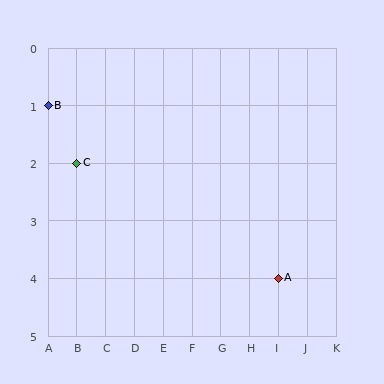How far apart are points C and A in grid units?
Points C and A are 7 columns and 2 rows apart (about 7.3 grid units diagonally).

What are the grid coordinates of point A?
Point A is at grid coordinates (I, 4).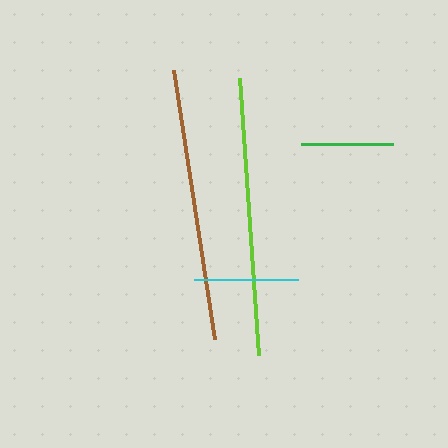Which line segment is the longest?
The lime line is the longest at approximately 278 pixels.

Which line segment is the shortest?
The green line is the shortest at approximately 92 pixels.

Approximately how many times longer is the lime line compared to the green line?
The lime line is approximately 3.0 times the length of the green line.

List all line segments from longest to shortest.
From longest to shortest: lime, brown, cyan, green.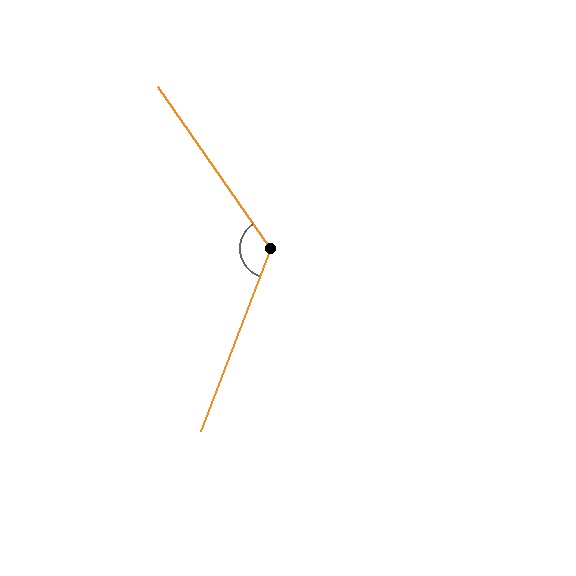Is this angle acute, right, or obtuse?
It is obtuse.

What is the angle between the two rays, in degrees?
Approximately 124 degrees.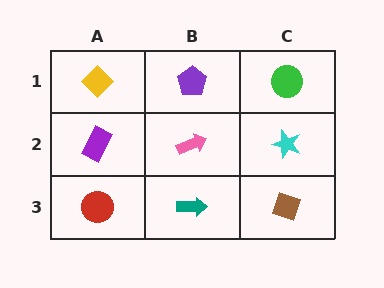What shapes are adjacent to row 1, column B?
A pink arrow (row 2, column B), a yellow diamond (row 1, column A), a green circle (row 1, column C).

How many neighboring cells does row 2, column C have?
3.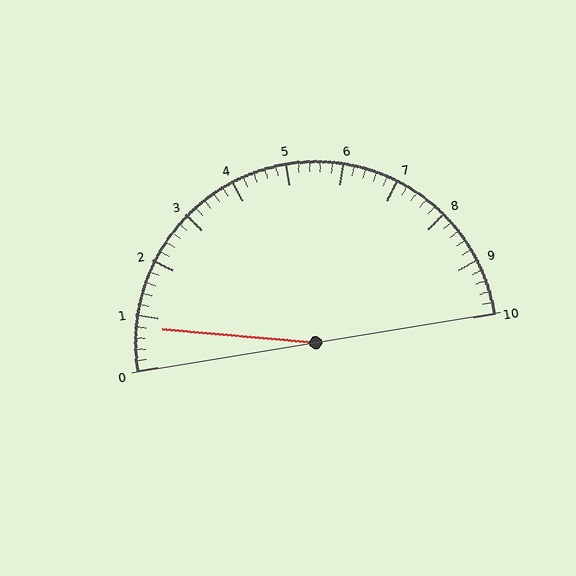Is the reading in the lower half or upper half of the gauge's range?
The reading is in the lower half of the range (0 to 10).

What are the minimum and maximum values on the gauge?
The gauge ranges from 0 to 10.